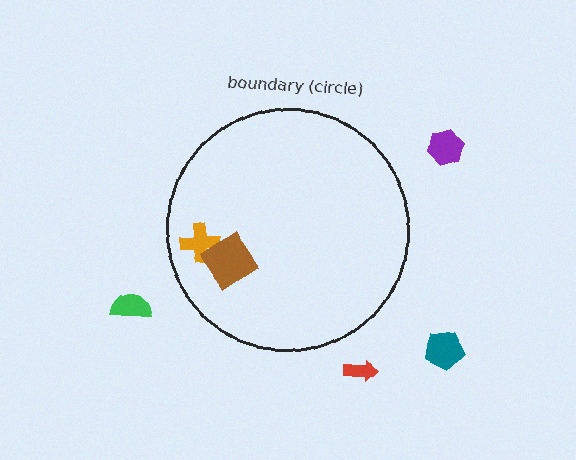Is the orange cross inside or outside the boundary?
Inside.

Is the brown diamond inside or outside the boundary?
Inside.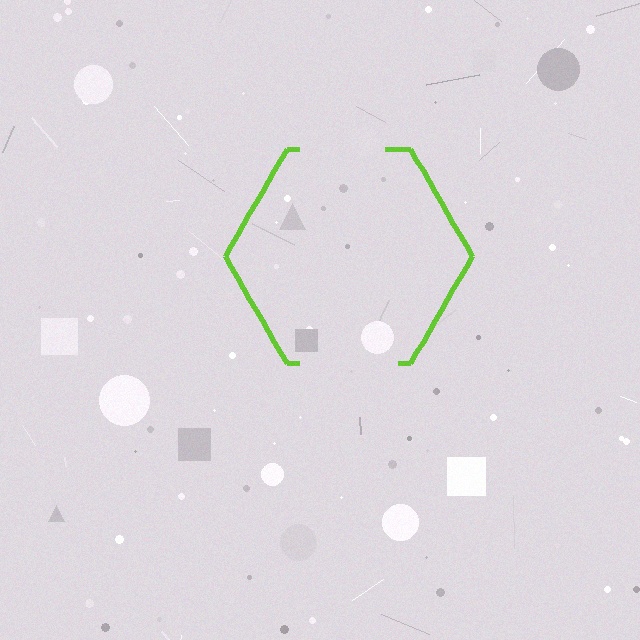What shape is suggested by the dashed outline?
The dashed outline suggests a hexagon.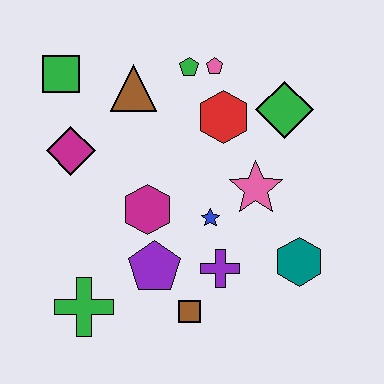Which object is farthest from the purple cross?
The green square is farthest from the purple cross.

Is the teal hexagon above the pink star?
No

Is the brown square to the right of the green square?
Yes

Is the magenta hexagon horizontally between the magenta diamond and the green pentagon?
Yes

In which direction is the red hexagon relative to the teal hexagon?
The red hexagon is above the teal hexagon.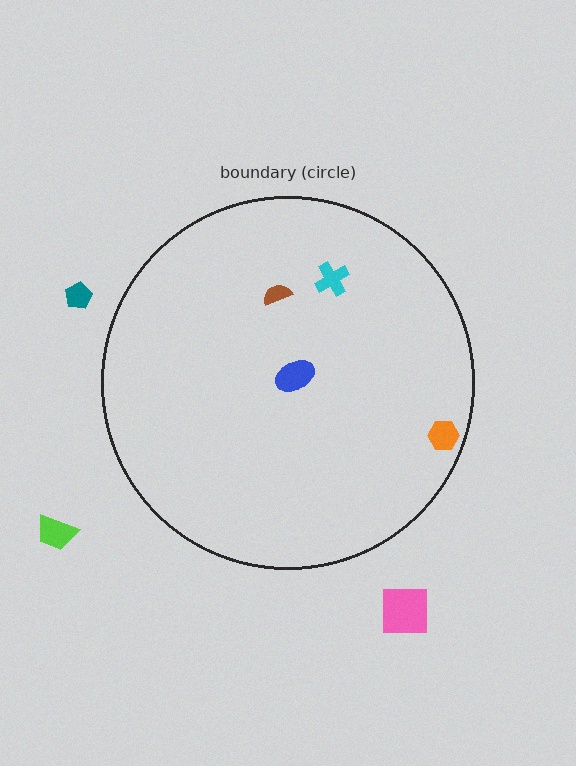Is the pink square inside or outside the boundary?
Outside.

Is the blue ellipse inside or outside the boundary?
Inside.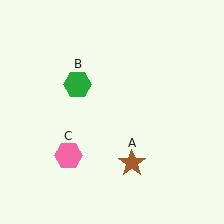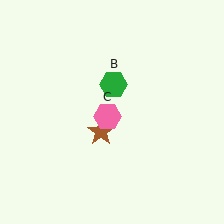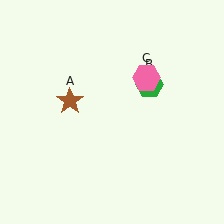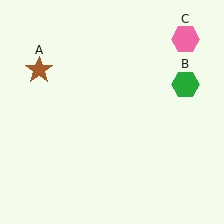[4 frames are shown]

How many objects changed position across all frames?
3 objects changed position: brown star (object A), green hexagon (object B), pink hexagon (object C).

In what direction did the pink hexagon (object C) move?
The pink hexagon (object C) moved up and to the right.